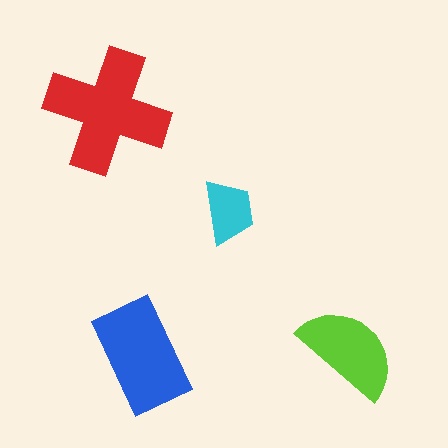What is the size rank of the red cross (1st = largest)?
1st.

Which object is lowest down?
The blue rectangle is bottommost.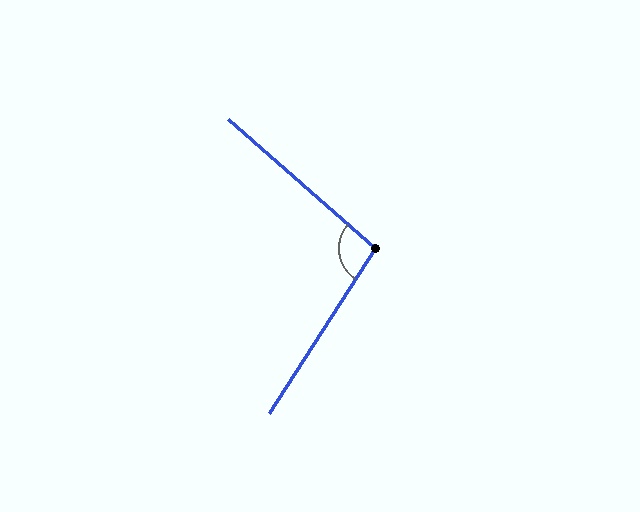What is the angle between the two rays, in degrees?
Approximately 99 degrees.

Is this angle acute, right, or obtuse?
It is obtuse.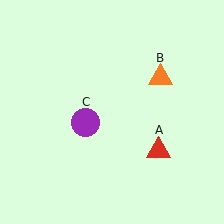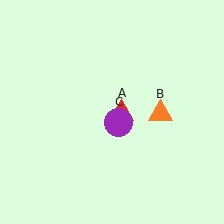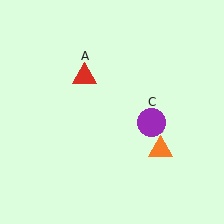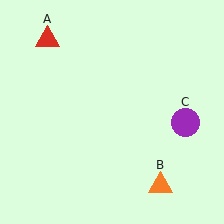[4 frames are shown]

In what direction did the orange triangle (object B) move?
The orange triangle (object B) moved down.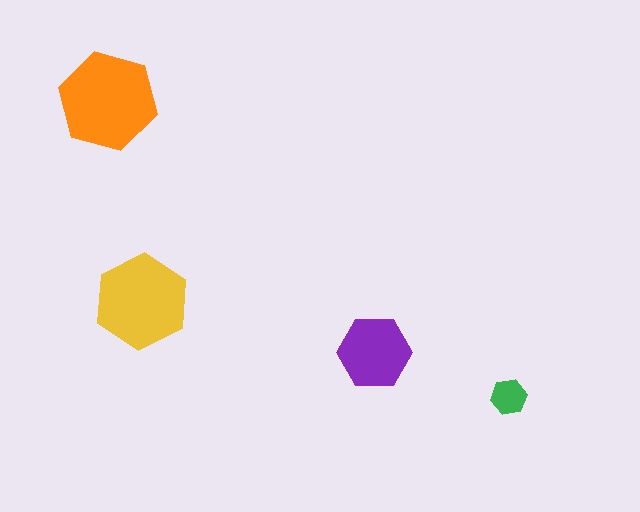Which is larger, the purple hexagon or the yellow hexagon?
The yellow one.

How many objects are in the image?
There are 4 objects in the image.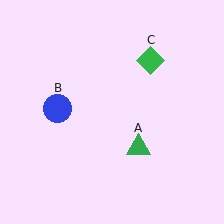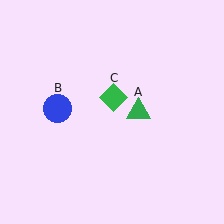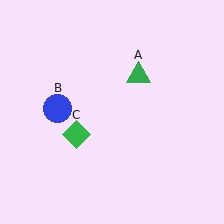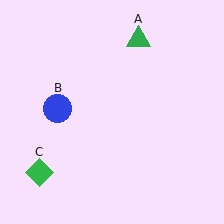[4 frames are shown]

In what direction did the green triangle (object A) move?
The green triangle (object A) moved up.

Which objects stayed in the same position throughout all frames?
Blue circle (object B) remained stationary.